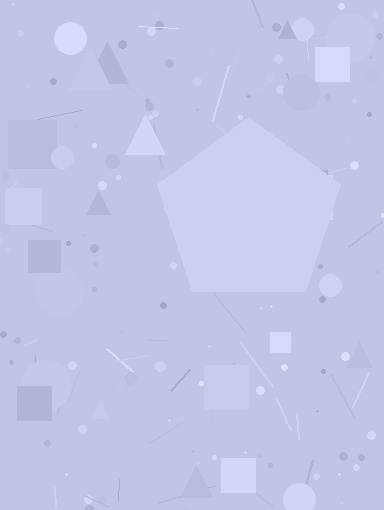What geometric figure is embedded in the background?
A pentagon is embedded in the background.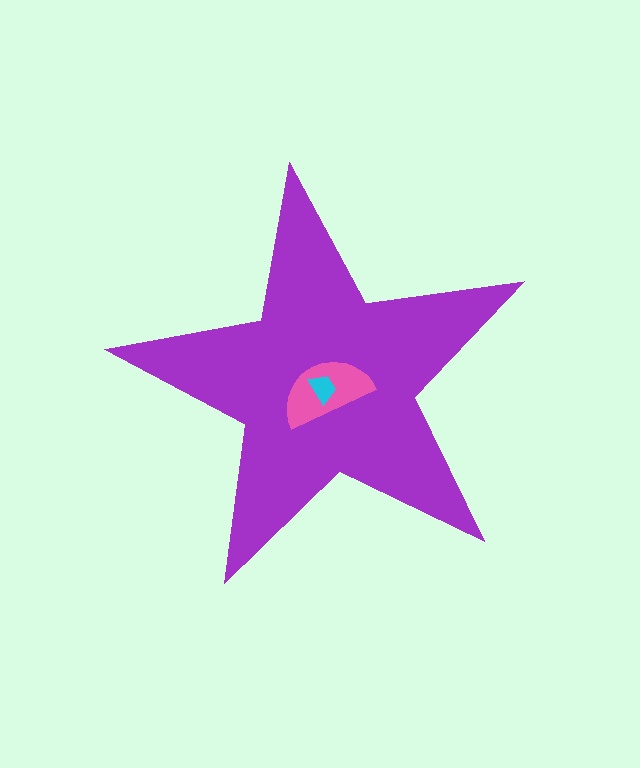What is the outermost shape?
The purple star.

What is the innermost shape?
The cyan trapezoid.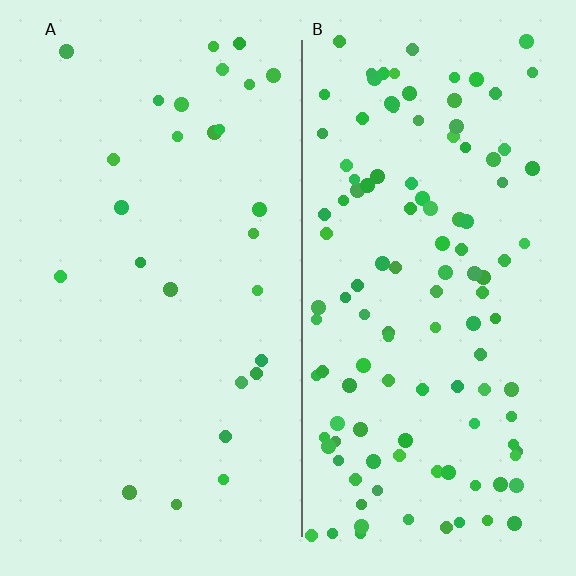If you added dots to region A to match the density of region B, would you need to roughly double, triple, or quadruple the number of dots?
Approximately quadruple.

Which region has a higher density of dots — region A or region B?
B (the right).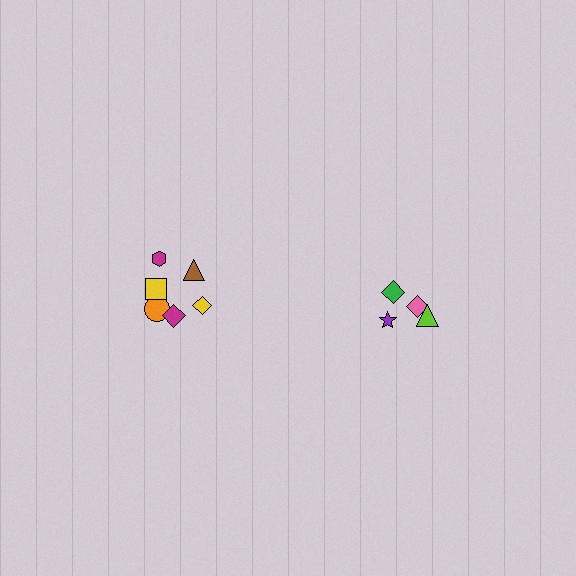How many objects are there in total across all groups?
There are 10 objects.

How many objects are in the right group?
There are 4 objects.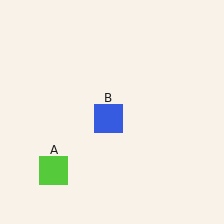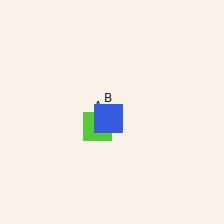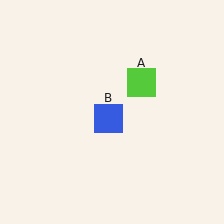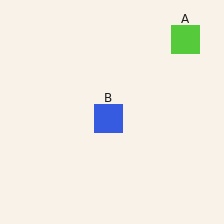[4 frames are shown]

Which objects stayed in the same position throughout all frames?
Blue square (object B) remained stationary.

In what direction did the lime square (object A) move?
The lime square (object A) moved up and to the right.